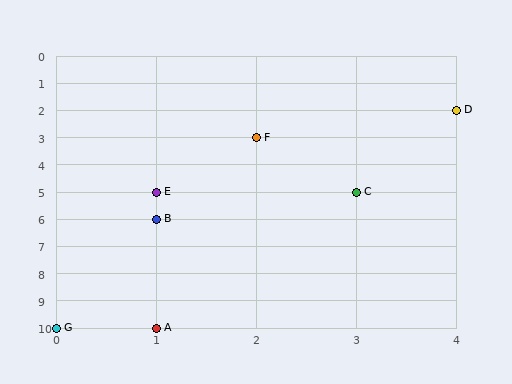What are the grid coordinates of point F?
Point F is at grid coordinates (2, 3).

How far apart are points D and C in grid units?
Points D and C are 1 column and 3 rows apart (about 3.2 grid units diagonally).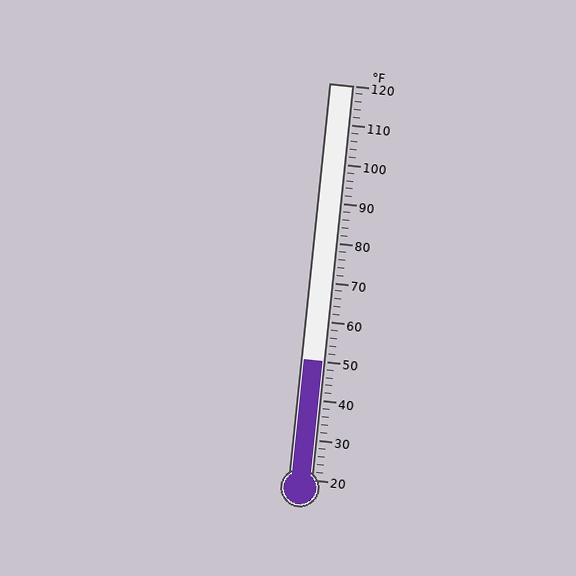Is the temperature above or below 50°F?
The temperature is at 50°F.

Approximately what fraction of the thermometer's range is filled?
The thermometer is filled to approximately 30% of its range.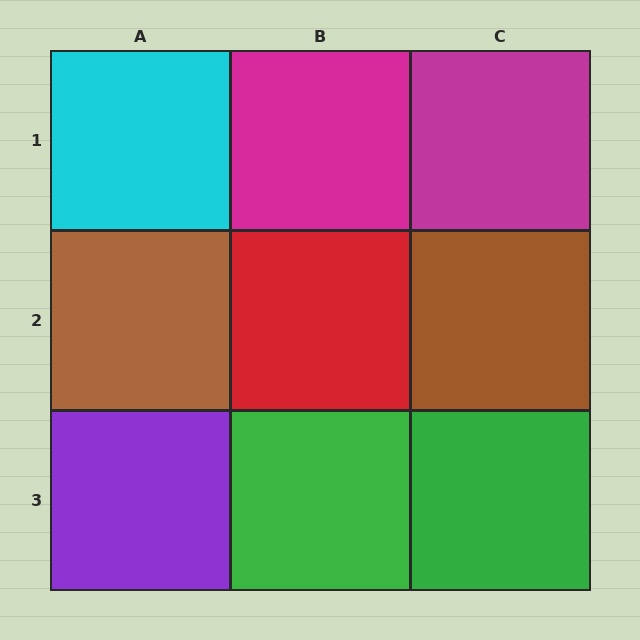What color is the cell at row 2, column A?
Brown.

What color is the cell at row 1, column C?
Magenta.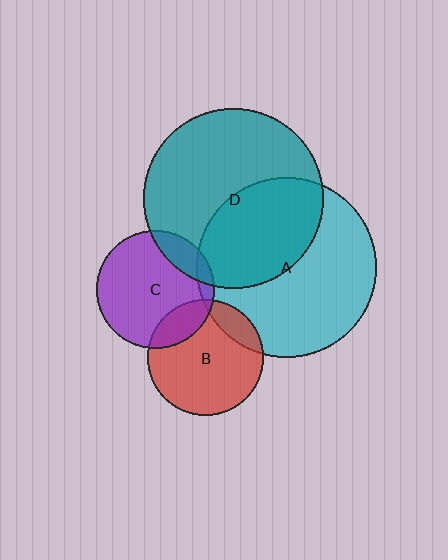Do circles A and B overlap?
Yes.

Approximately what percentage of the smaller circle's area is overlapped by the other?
Approximately 15%.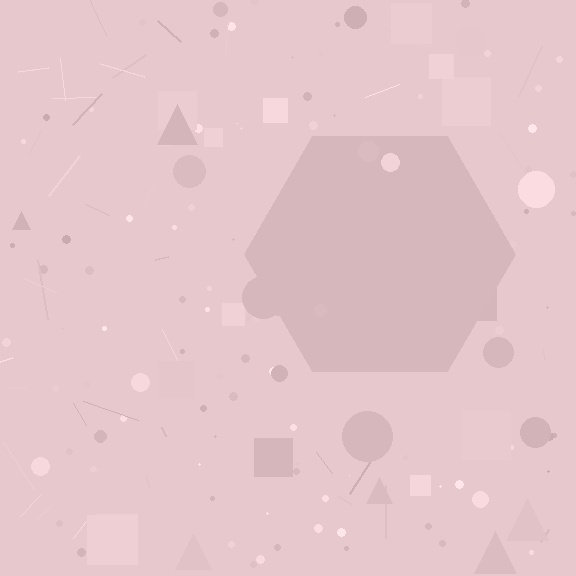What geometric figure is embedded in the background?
A hexagon is embedded in the background.